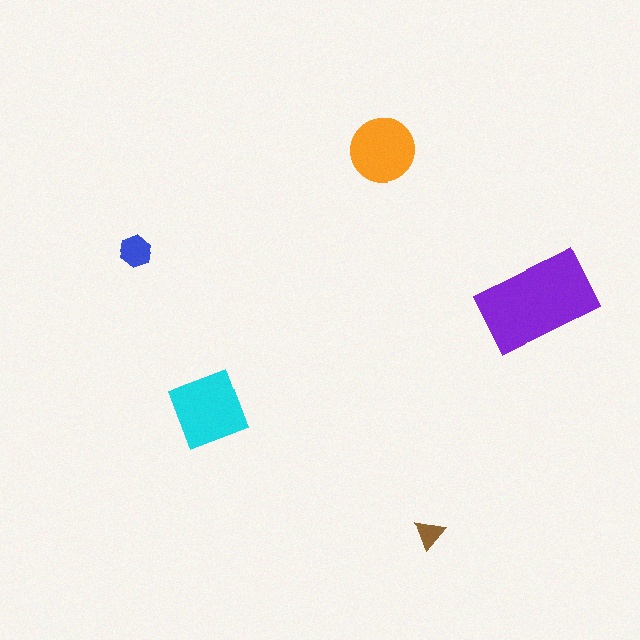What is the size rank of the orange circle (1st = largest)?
3rd.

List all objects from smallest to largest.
The brown triangle, the blue hexagon, the orange circle, the cyan square, the purple rectangle.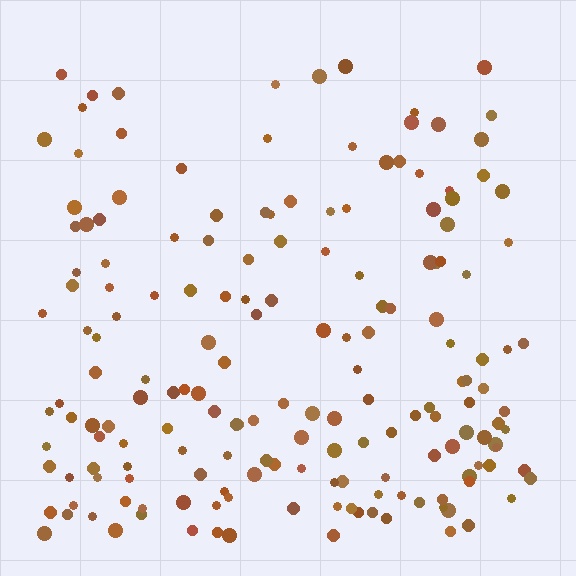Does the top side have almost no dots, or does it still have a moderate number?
Still a moderate number, just noticeably fewer than the bottom.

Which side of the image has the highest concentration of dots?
The bottom.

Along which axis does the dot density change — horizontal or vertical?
Vertical.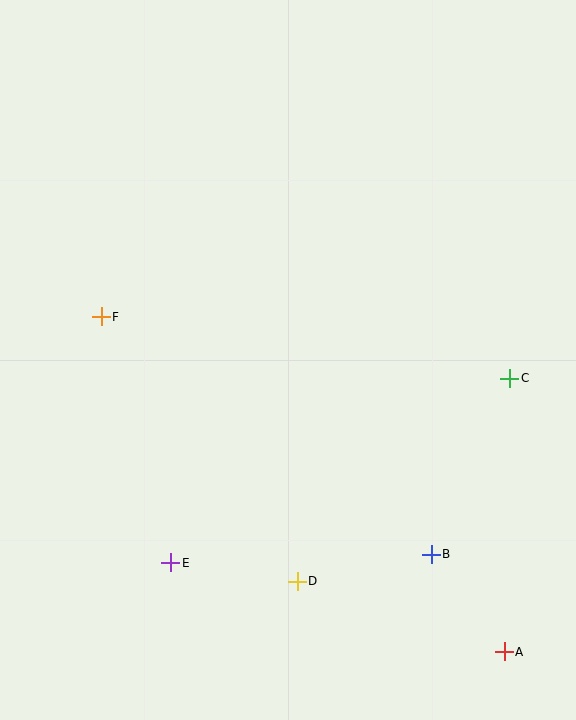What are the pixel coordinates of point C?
Point C is at (510, 378).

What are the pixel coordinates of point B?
Point B is at (431, 554).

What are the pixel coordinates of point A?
Point A is at (504, 652).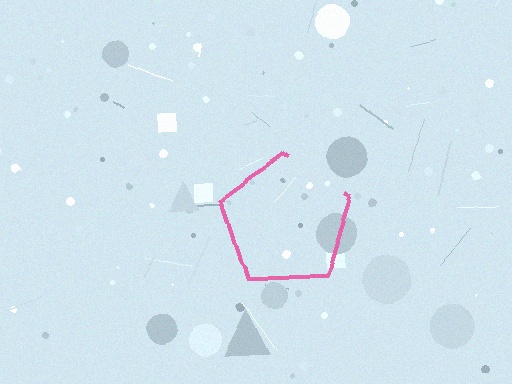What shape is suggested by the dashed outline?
The dashed outline suggests a pentagon.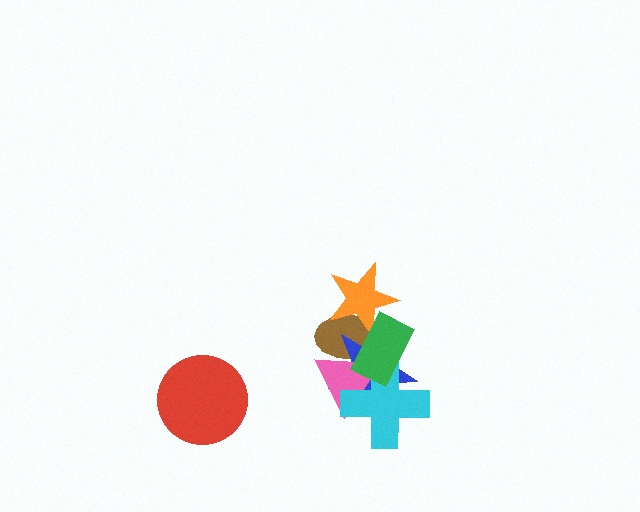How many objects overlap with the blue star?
5 objects overlap with the blue star.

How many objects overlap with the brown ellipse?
4 objects overlap with the brown ellipse.